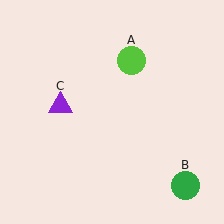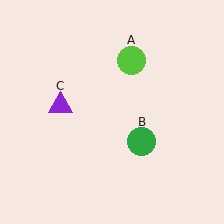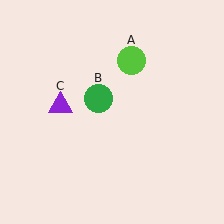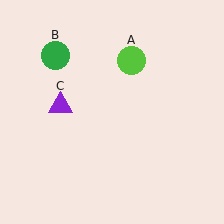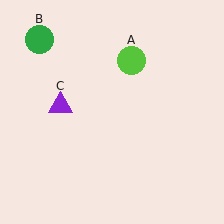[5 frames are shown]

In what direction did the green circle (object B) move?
The green circle (object B) moved up and to the left.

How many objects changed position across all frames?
1 object changed position: green circle (object B).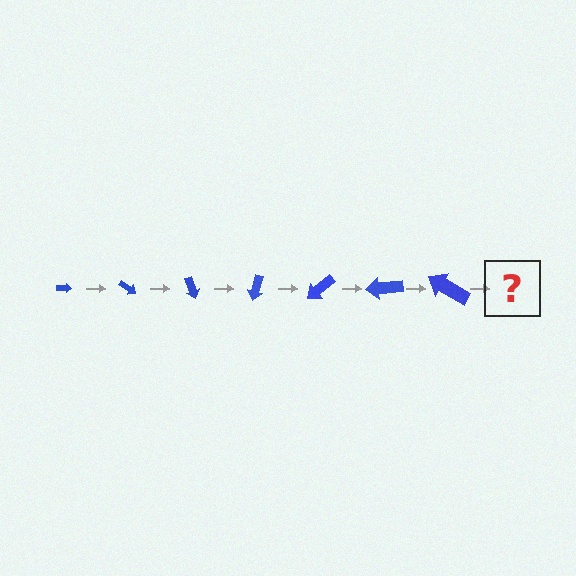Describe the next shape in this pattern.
It should be an arrow, larger than the previous one and rotated 245 degrees from the start.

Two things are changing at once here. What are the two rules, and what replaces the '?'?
The two rules are that the arrow grows larger each step and it rotates 35 degrees each step. The '?' should be an arrow, larger than the previous one and rotated 245 degrees from the start.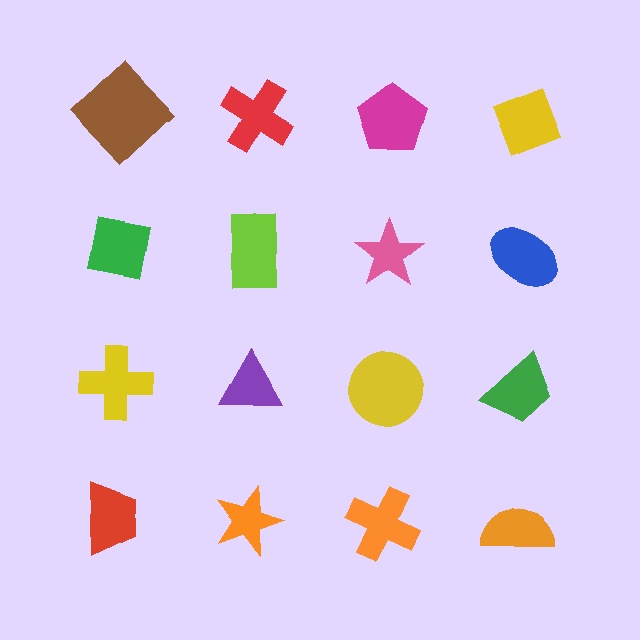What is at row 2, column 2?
A lime rectangle.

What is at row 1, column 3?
A magenta pentagon.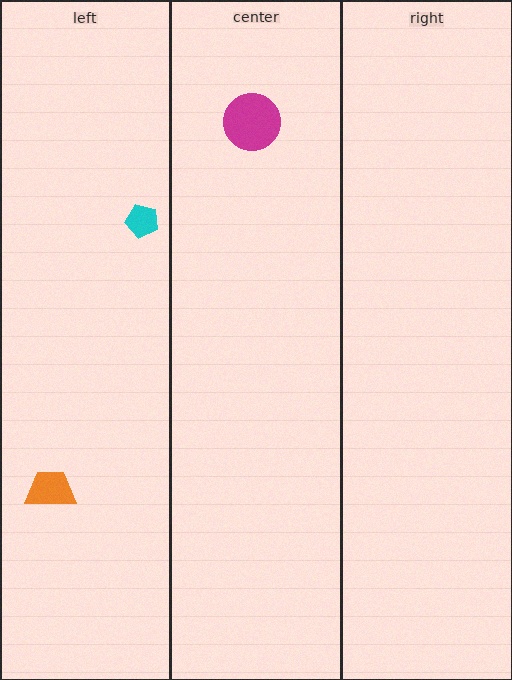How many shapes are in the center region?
1.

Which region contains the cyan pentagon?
The left region.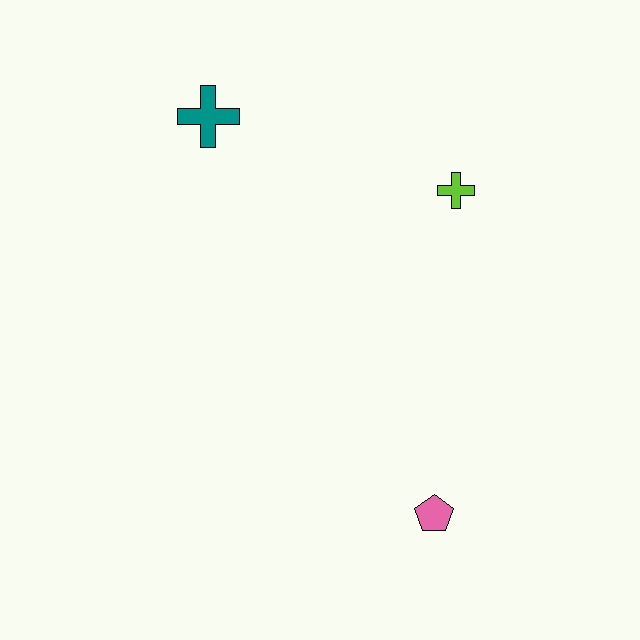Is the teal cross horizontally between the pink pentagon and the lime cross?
No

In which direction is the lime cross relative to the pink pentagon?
The lime cross is above the pink pentagon.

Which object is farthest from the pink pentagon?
The teal cross is farthest from the pink pentagon.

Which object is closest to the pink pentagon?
The lime cross is closest to the pink pentagon.